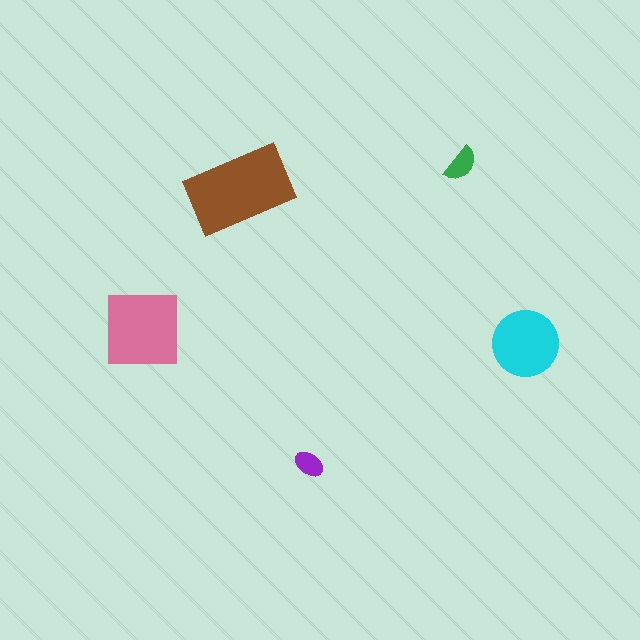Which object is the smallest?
The purple ellipse.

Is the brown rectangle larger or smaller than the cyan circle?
Larger.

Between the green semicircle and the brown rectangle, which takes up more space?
The brown rectangle.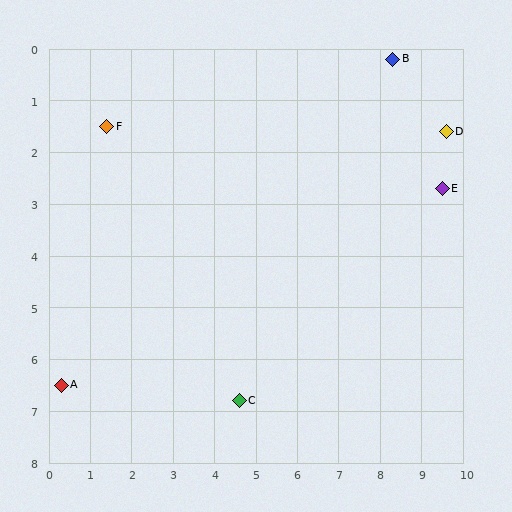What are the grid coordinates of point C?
Point C is at approximately (4.6, 6.8).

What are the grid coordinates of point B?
Point B is at approximately (8.3, 0.2).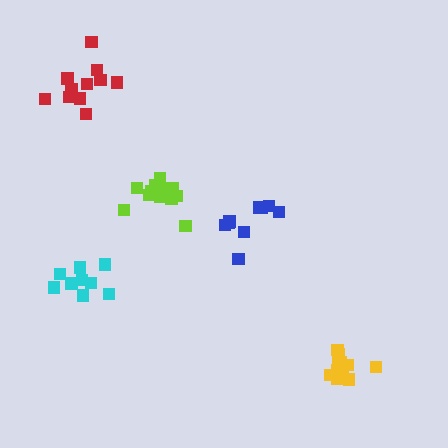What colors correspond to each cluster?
The clusters are colored: lime, cyan, yellow, blue, red.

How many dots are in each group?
Group 1: 12 dots, Group 2: 9 dots, Group 3: 12 dots, Group 4: 9 dots, Group 5: 12 dots (54 total).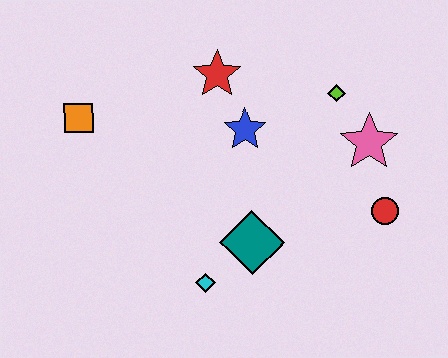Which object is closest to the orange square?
The red star is closest to the orange square.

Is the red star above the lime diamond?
Yes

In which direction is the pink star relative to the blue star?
The pink star is to the right of the blue star.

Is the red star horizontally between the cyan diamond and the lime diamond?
Yes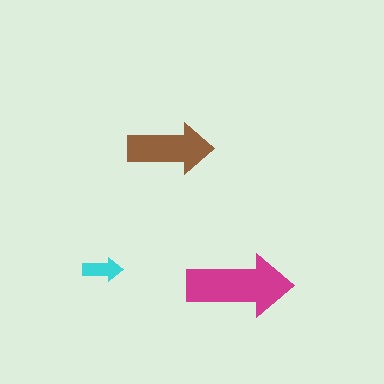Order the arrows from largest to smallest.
the magenta one, the brown one, the cyan one.